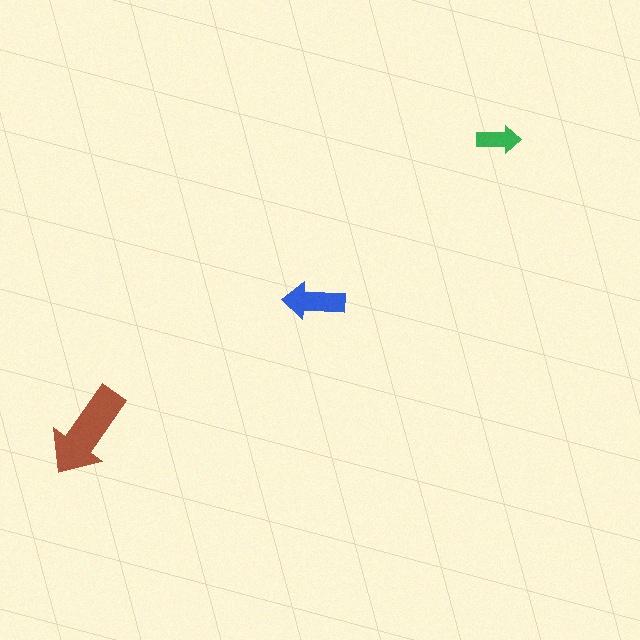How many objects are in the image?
There are 3 objects in the image.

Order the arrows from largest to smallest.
the brown one, the blue one, the green one.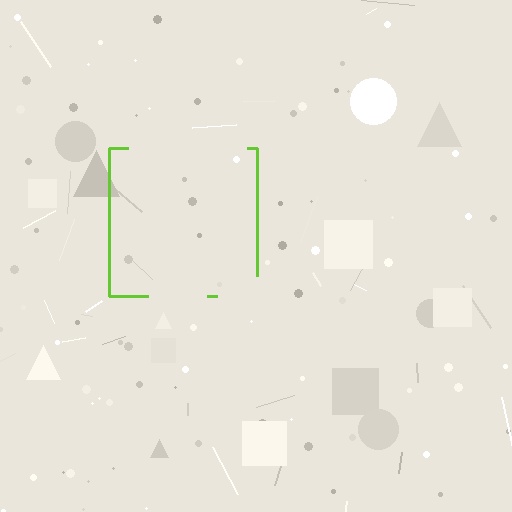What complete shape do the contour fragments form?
The contour fragments form a square.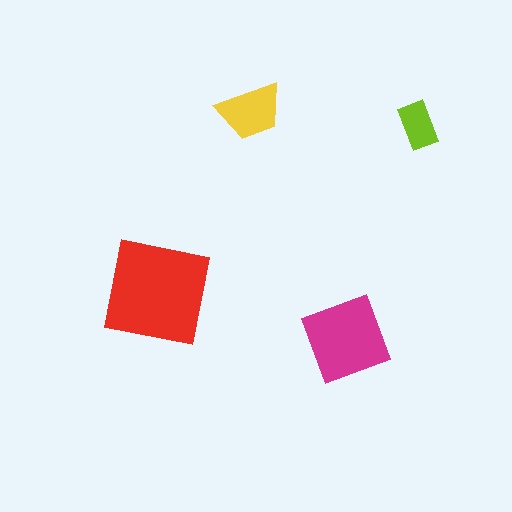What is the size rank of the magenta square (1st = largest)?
2nd.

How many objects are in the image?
There are 4 objects in the image.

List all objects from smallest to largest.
The lime rectangle, the yellow trapezoid, the magenta square, the red square.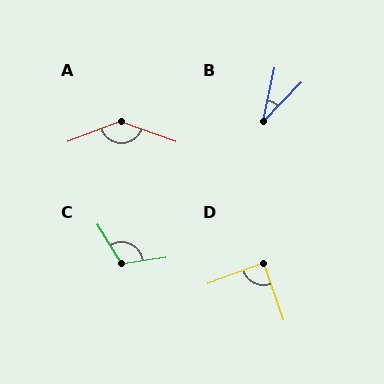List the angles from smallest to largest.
B (32°), D (88°), C (113°), A (139°).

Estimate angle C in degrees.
Approximately 113 degrees.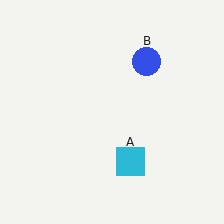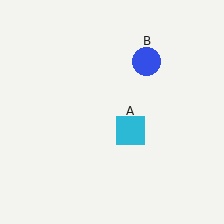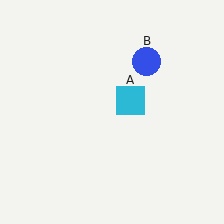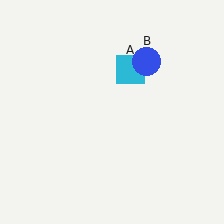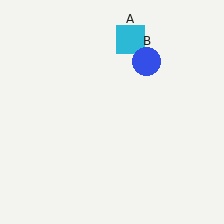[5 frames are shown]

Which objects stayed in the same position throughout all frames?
Blue circle (object B) remained stationary.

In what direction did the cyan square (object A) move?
The cyan square (object A) moved up.